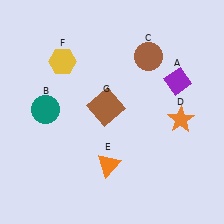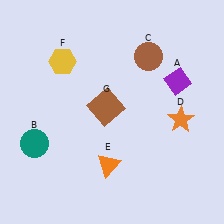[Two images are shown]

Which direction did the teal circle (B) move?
The teal circle (B) moved down.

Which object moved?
The teal circle (B) moved down.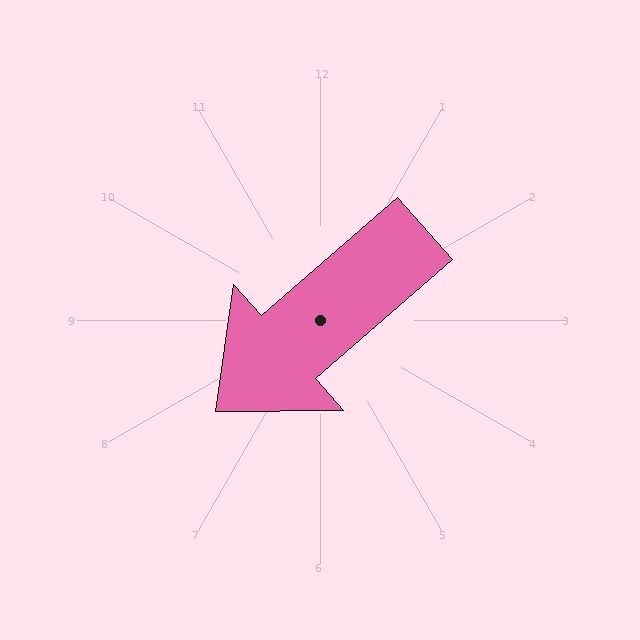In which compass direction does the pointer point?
Southwest.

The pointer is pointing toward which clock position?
Roughly 8 o'clock.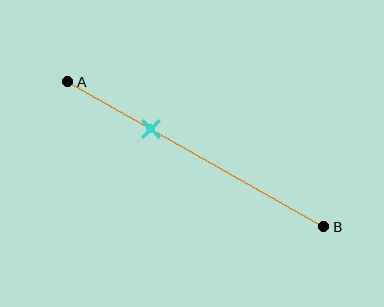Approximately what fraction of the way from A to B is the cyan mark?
The cyan mark is approximately 30% of the way from A to B.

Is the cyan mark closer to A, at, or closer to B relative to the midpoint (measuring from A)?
The cyan mark is closer to point A than the midpoint of segment AB.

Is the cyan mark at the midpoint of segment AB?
No, the mark is at about 30% from A, not at the 50% midpoint.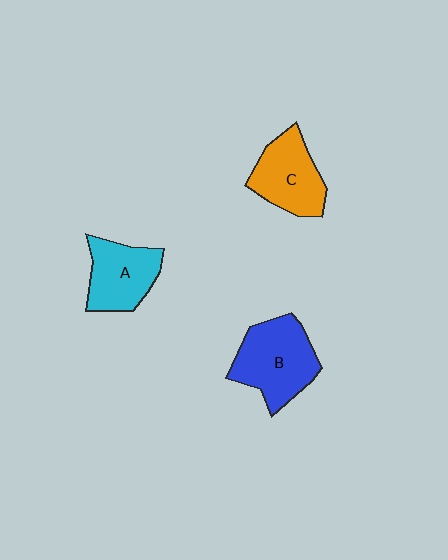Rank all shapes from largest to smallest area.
From largest to smallest: B (blue), C (orange), A (cyan).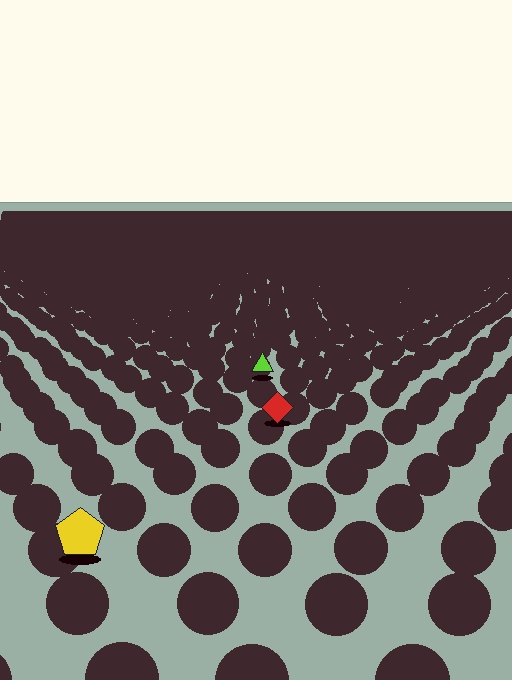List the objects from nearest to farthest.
From nearest to farthest: the yellow pentagon, the red diamond, the lime triangle.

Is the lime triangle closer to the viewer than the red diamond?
No. The red diamond is closer — you can tell from the texture gradient: the ground texture is coarser near it.